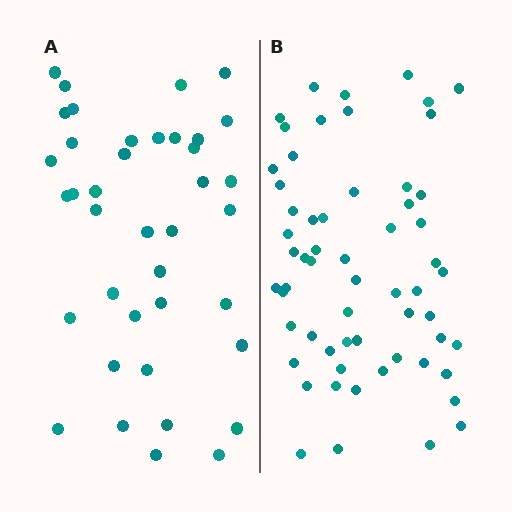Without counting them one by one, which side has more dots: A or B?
Region B (the right region) has more dots.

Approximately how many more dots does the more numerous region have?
Region B has approximately 20 more dots than region A.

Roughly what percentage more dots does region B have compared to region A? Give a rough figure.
About 55% more.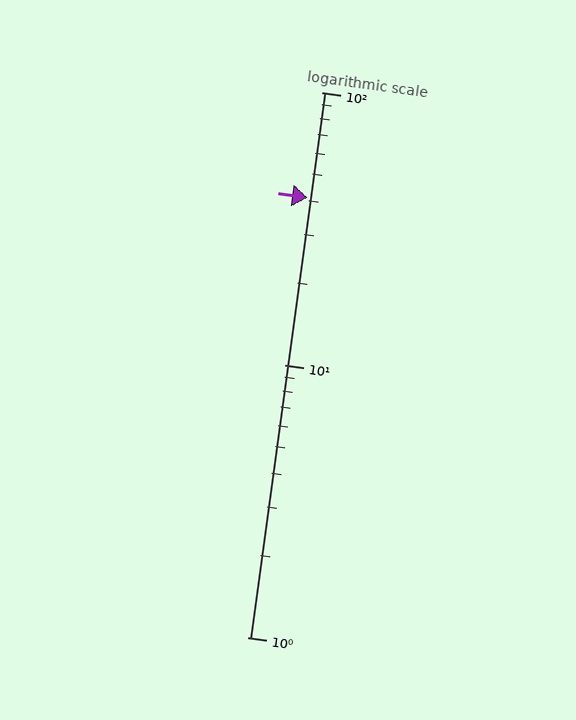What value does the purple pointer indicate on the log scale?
The pointer indicates approximately 41.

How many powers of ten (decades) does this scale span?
The scale spans 2 decades, from 1 to 100.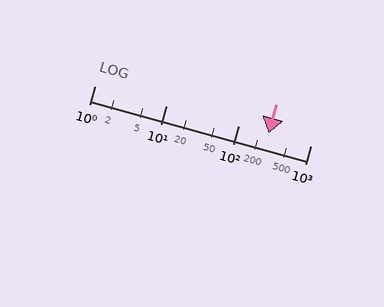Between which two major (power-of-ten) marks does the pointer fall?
The pointer is between 100 and 1000.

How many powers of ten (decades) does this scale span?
The scale spans 3 decades, from 1 to 1000.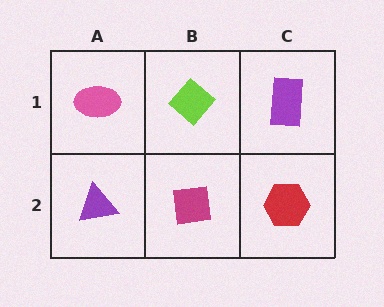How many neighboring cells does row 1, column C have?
2.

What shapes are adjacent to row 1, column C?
A red hexagon (row 2, column C), a lime diamond (row 1, column B).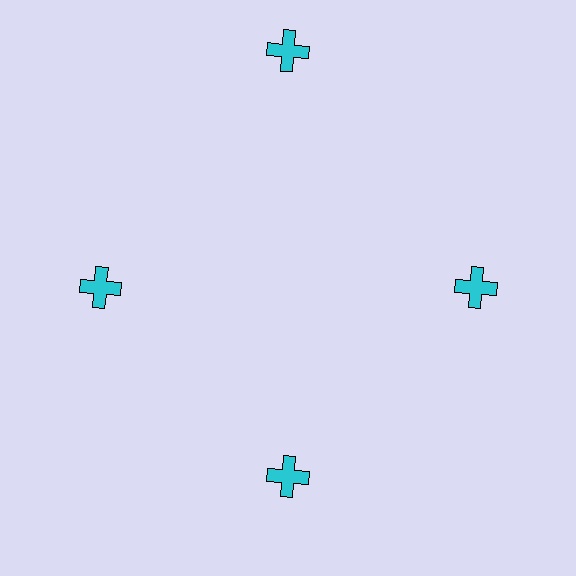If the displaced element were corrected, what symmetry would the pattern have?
It would have 4-fold rotational symmetry — the pattern would map onto itself every 90 degrees.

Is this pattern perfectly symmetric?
No. The 4 cyan crosses are arranged in a ring, but one element near the 12 o'clock position is pushed outward from the center, breaking the 4-fold rotational symmetry.